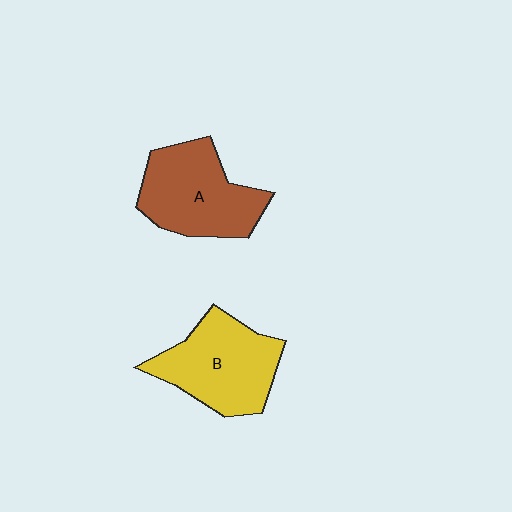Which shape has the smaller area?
Shape A (brown).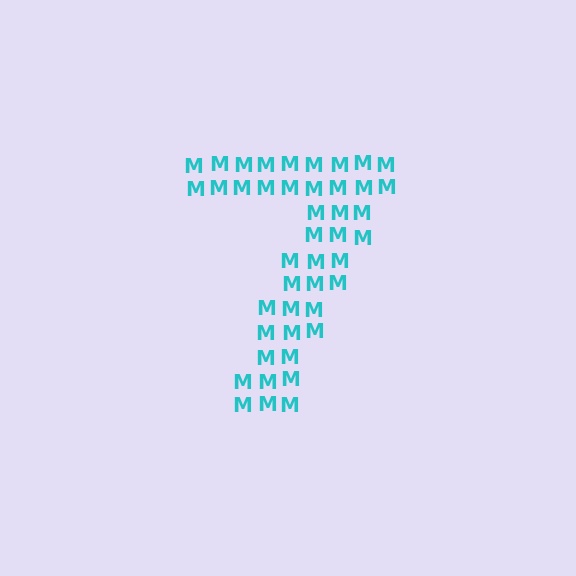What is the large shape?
The large shape is the digit 7.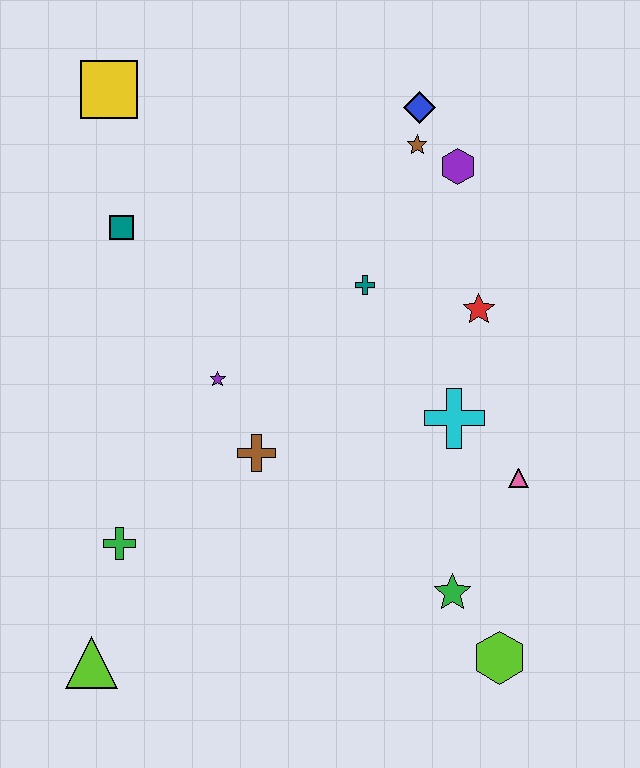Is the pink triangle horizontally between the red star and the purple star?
No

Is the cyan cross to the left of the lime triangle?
No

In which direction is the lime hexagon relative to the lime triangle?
The lime hexagon is to the right of the lime triangle.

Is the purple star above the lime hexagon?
Yes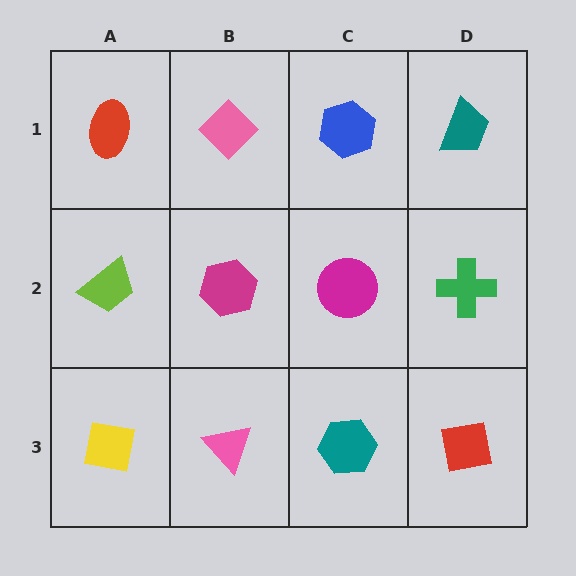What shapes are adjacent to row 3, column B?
A magenta hexagon (row 2, column B), a yellow square (row 3, column A), a teal hexagon (row 3, column C).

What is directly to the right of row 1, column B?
A blue hexagon.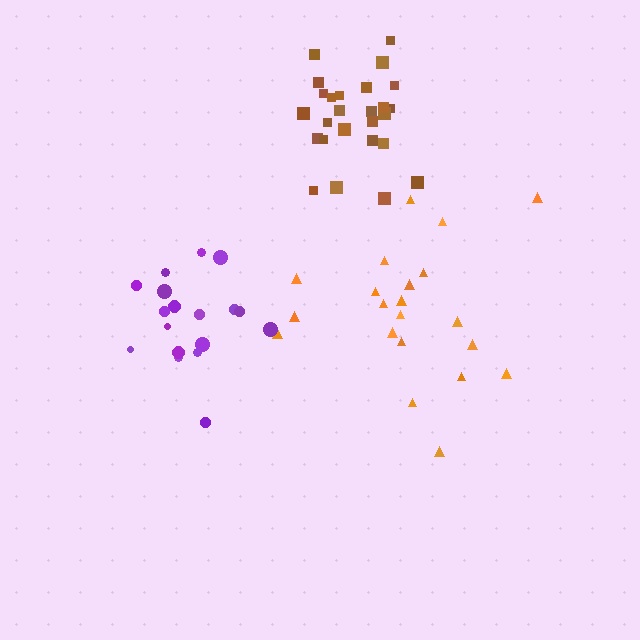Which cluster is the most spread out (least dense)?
Orange.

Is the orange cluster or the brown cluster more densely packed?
Brown.